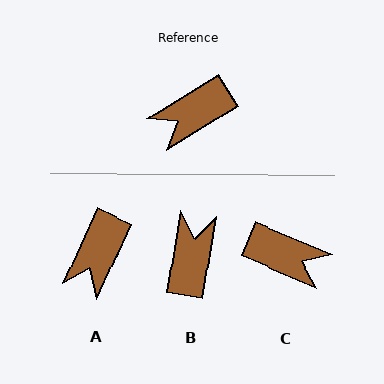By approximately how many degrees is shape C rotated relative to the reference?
Approximately 126 degrees counter-clockwise.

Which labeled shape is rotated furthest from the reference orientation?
B, about 130 degrees away.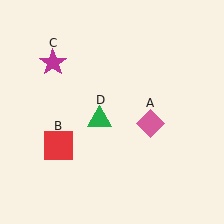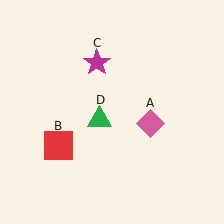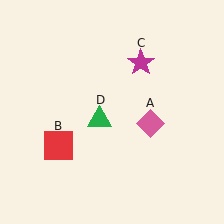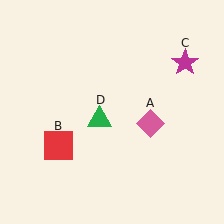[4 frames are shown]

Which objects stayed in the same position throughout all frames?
Pink diamond (object A) and red square (object B) and green triangle (object D) remained stationary.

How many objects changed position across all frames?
1 object changed position: magenta star (object C).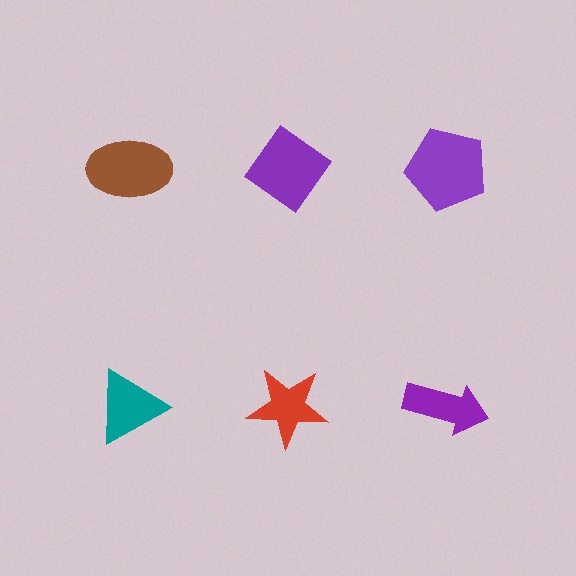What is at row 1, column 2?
A purple diamond.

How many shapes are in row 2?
3 shapes.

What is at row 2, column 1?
A teal triangle.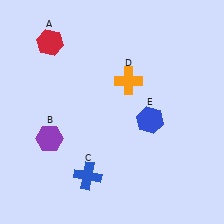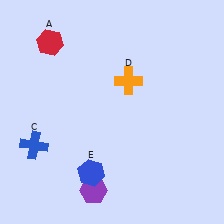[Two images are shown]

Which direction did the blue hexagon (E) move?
The blue hexagon (E) moved left.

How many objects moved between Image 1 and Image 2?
3 objects moved between the two images.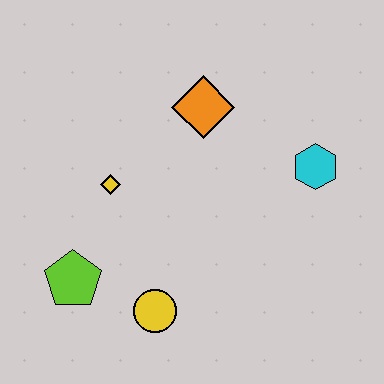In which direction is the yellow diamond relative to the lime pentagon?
The yellow diamond is above the lime pentagon.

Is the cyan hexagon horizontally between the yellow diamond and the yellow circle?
No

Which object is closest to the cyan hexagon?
The orange diamond is closest to the cyan hexagon.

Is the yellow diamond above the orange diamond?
No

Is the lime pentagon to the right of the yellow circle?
No